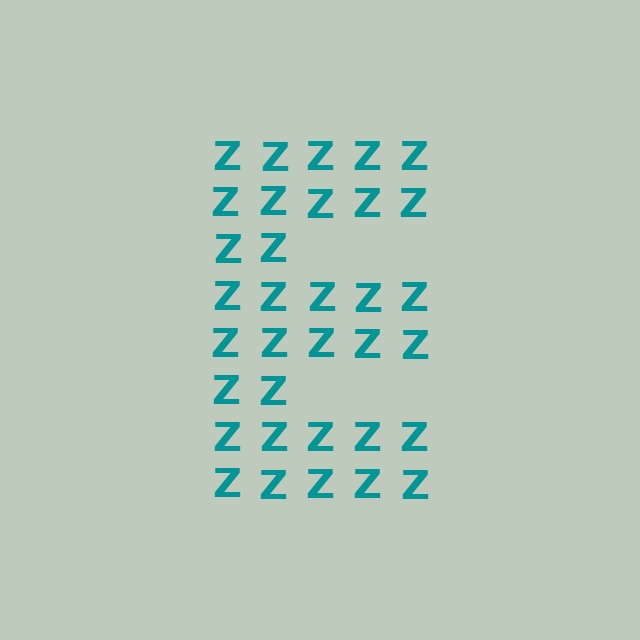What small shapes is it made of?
It is made of small letter Z's.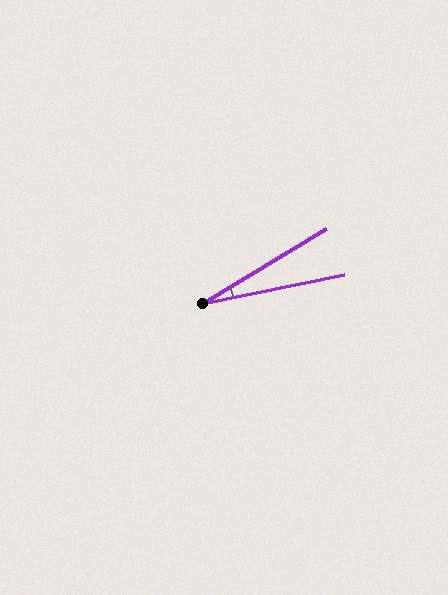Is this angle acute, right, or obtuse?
It is acute.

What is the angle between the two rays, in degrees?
Approximately 20 degrees.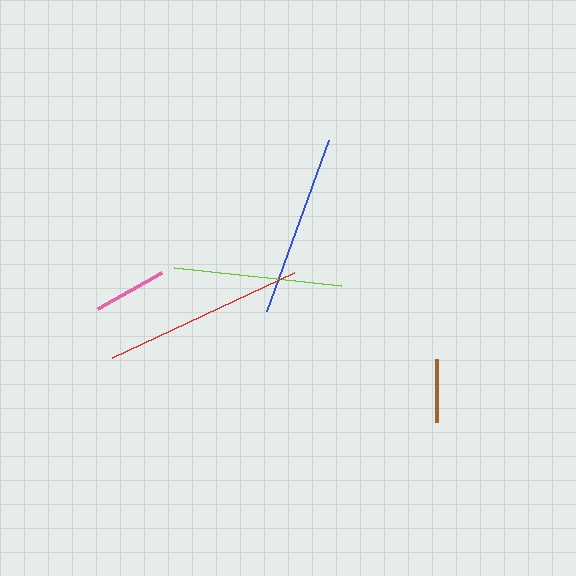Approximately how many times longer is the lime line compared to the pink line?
The lime line is approximately 2.3 times the length of the pink line.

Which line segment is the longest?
The red line is the longest at approximately 200 pixels.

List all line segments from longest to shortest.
From longest to shortest: red, blue, lime, pink, brown.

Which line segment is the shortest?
The brown line is the shortest at approximately 64 pixels.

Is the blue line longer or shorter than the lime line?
The blue line is longer than the lime line.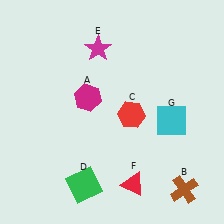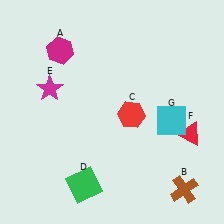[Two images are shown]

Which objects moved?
The objects that moved are: the magenta hexagon (A), the magenta star (E), the red triangle (F).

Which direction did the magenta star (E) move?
The magenta star (E) moved left.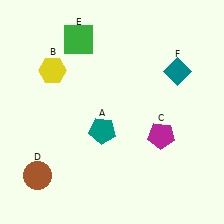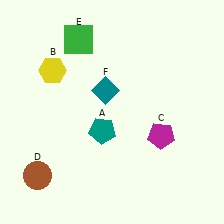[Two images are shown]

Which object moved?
The teal diamond (F) moved left.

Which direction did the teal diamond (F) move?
The teal diamond (F) moved left.